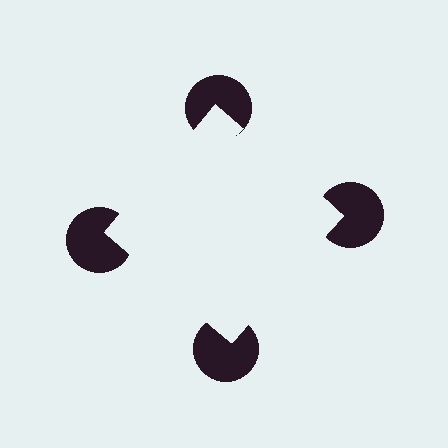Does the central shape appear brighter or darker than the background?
It typically appears slightly brighter than the background, even though no actual brightness change is drawn.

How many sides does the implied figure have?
4 sides.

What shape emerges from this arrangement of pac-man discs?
An illusory square — its edges are inferred from the aligned wedge cuts in the pac-man discs, not physically drawn.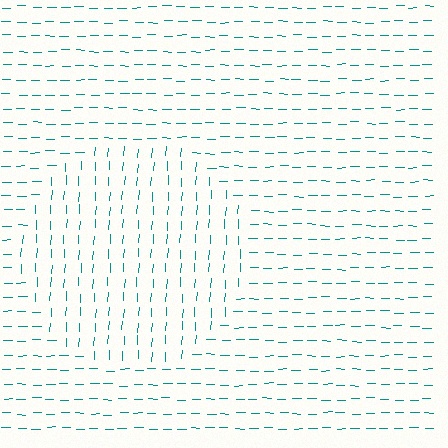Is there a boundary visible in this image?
Yes, there is a texture boundary formed by a change in line orientation.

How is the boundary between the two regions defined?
The boundary is defined purely by a change in line orientation (approximately 87 degrees difference). All lines are the same color and thickness.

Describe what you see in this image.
The image is filled with small teal line segments. A circle region in the image has lines oriented differently from the surrounding lines, creating a visible texture boundary.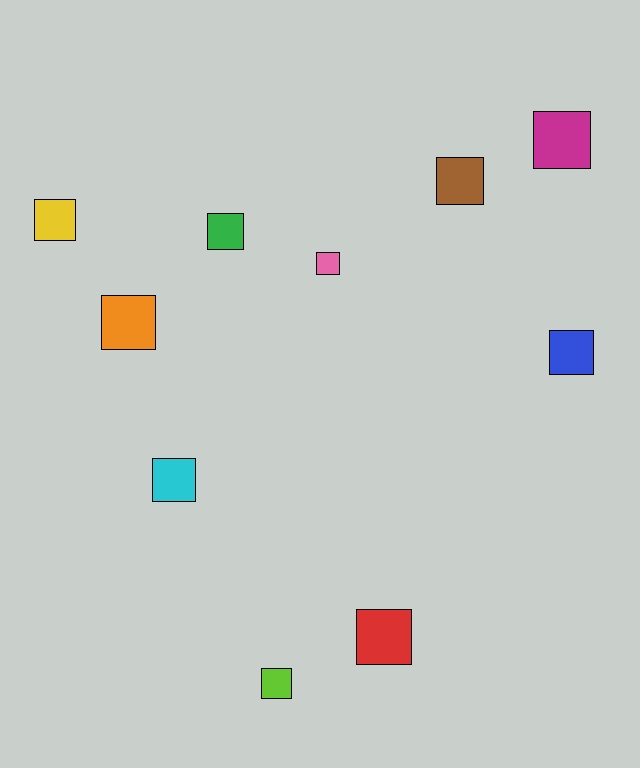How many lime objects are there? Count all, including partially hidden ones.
There is 1 lime object.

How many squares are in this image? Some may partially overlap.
There are 10 squares.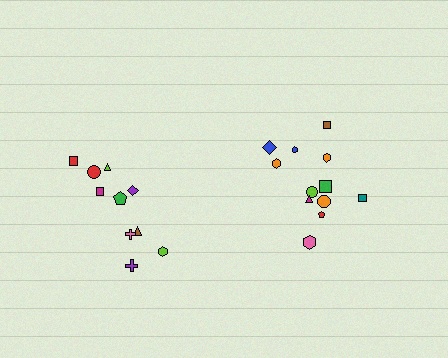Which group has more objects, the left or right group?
The right group.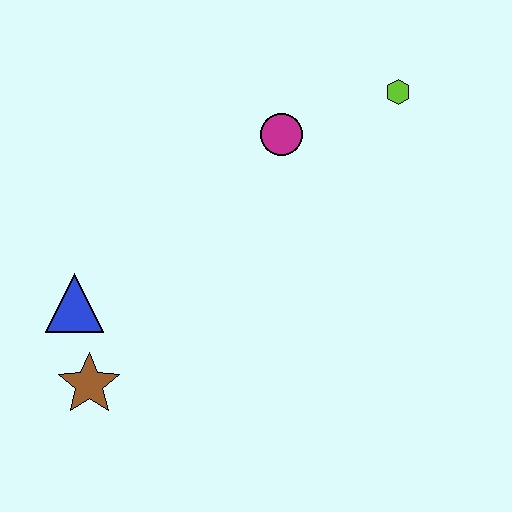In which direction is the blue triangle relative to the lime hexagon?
The blue triangle is to the left of the lime hexagon.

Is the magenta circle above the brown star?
Yes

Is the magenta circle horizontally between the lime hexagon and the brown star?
Yes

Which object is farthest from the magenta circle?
The brown star is farthest from the magenta circle.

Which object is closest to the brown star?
The blue triangle is closest to the brown star.